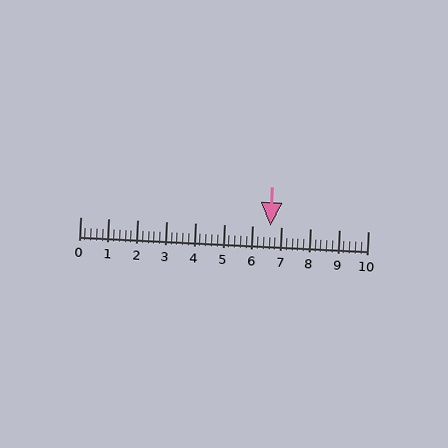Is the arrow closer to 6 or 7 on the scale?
The arrow is closer to 7.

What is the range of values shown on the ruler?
The ruler shows values from 0 to 10.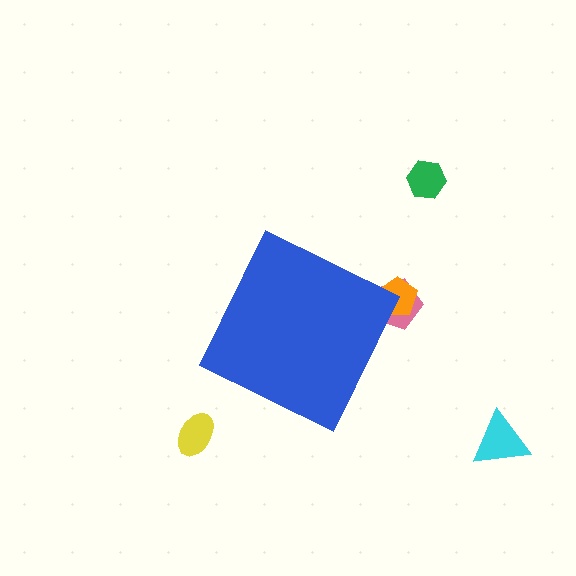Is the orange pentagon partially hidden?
Yes, the orange pentagon is partially hidden behind the blue diamond.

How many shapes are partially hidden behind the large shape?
2 shapes are partially hidden.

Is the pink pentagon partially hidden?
Yes, the pink pentagon is partially hidden behind the blue diamond.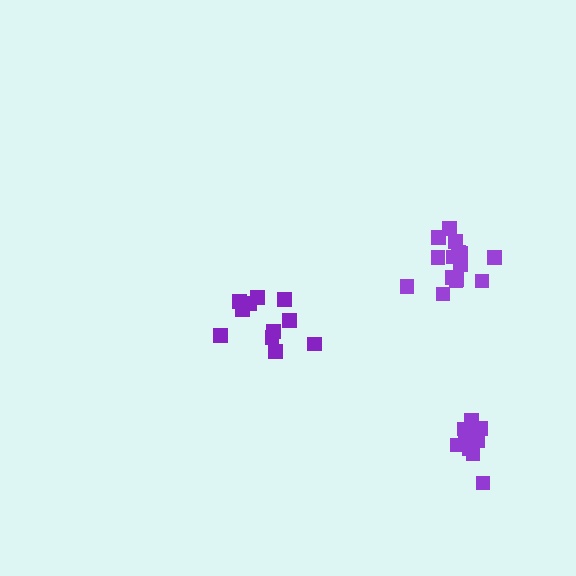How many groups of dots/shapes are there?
There are 3 groups.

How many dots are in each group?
Group 1: 11 dots, Group 2: 11 dots, Group 3: 15 dots (37 total).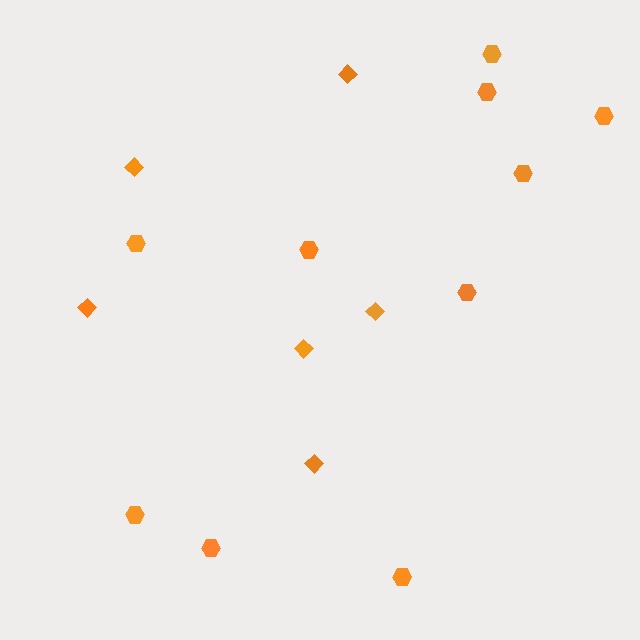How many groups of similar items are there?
There are 2 groups: one group of diamonds (6) and one group of hexagons (10).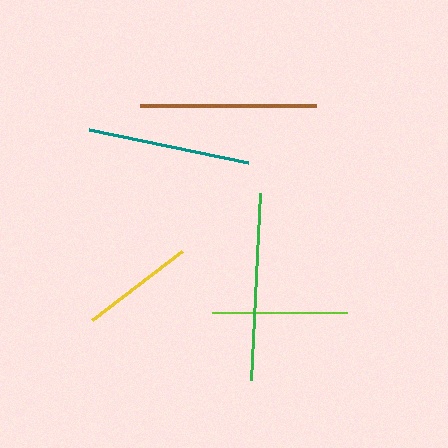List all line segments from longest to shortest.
From longest to shortest: green, brown, teal, lime, yellow.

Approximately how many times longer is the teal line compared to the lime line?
The teal line is approximately 1.2 times the length of the lime line.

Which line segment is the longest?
The green line is the longest at approximately 187 pixels.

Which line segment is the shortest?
The yellow line is the shortest at approximately 114 pixels.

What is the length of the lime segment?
The lime segment is approximately 136 pixels long.